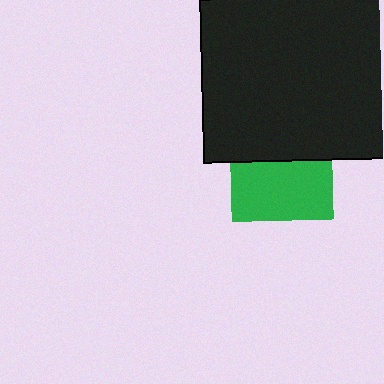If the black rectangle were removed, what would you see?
You would see the complete green square.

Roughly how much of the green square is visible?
About half of it is visible (roughly 58%).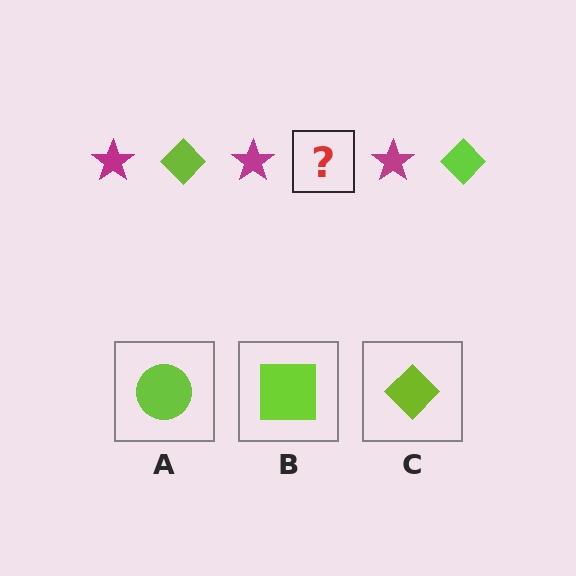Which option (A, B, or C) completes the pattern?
C.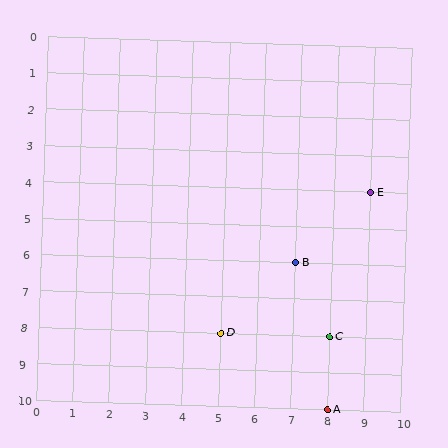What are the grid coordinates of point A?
Point A is at grid coordinates (8, 10).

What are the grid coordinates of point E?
Point E is at grid coordinates (9, 4).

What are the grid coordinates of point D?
Point D is at grid coordinates (5, 8).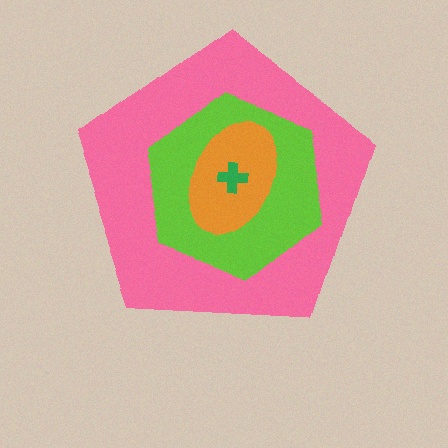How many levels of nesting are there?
4.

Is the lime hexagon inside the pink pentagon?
Yes.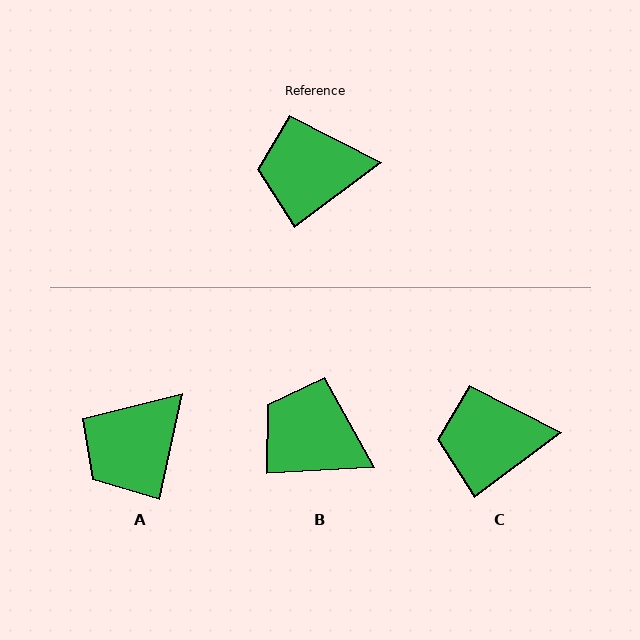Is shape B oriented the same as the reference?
No, it is off by about 34 degrees.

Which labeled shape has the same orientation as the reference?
C.